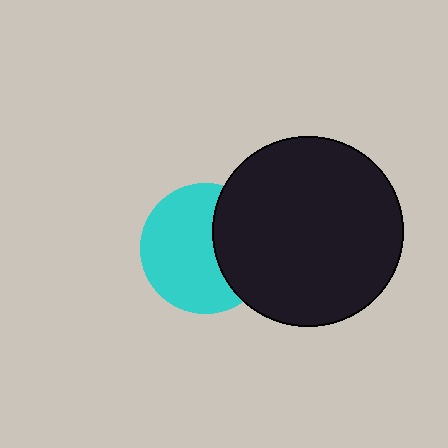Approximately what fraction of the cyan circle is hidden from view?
Roughly 36% of the cyan circle is hidden behind the black circle.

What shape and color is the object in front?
The object in front is a black circle.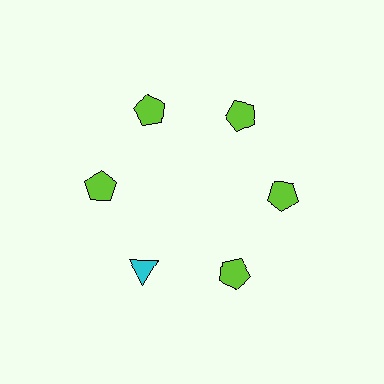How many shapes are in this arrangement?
There are 6 shapes arranged in a ring pattern.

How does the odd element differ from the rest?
It differs in both color (cyan instead of lime) and shape (triangle instead of pentagon).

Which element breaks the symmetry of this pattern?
The cyan triangle at roughly the 7 o'clock position breaks the symmetry. All other shapes are lime pentagons.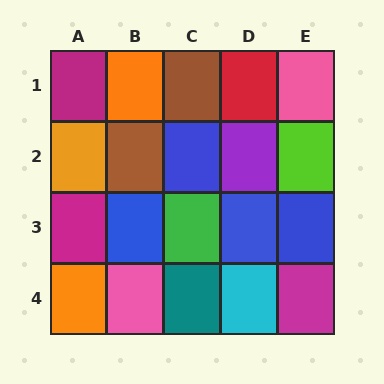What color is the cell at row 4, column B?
Pink.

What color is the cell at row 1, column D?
Red.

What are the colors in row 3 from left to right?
Magenta, blue, green, blue, blue.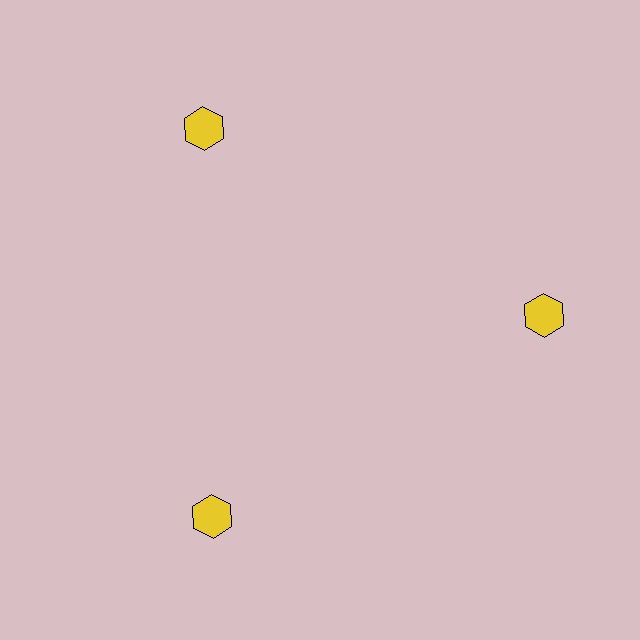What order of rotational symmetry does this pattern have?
This pattern has 3-fold rotational symmetry.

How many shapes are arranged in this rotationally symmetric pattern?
There are 3 shapes, arranged in 3 groups of 1.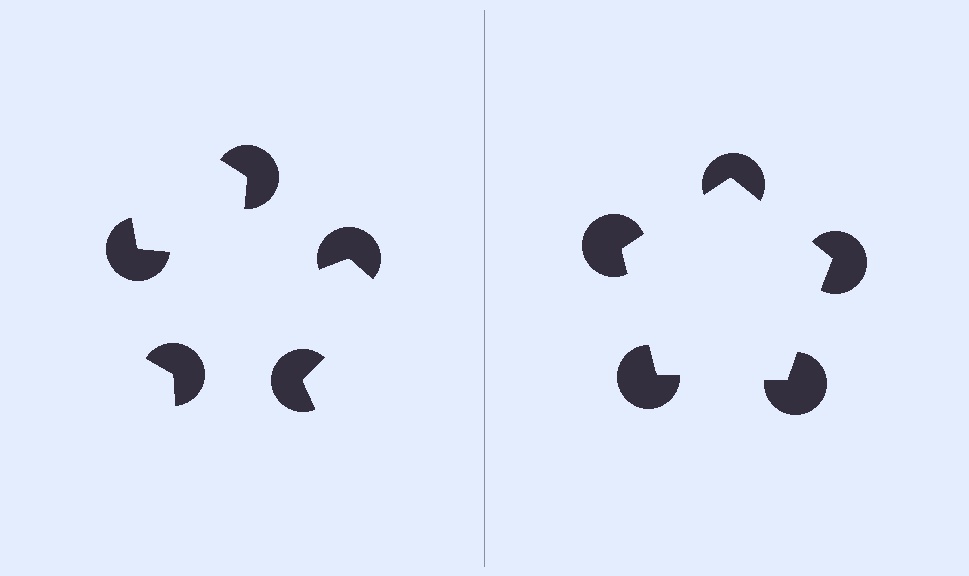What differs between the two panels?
The pac-man discs are positioned identically on both sides; only the wedge orientations differ. On the right they align to a pentagon; on the left they are misaligned.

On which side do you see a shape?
An illusory pentagon appears on the right side. On the left side the wedge cuts are rotated, so no coherent shape forms.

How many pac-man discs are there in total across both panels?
10 — 5 on each side.